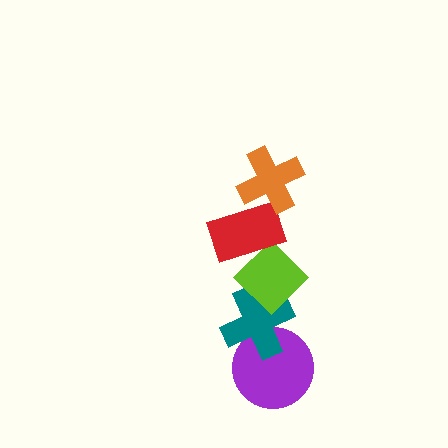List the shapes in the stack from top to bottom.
From top to bottom: the orange cross, the red rectangle, the lime diamond, the teal cross, the purple circle.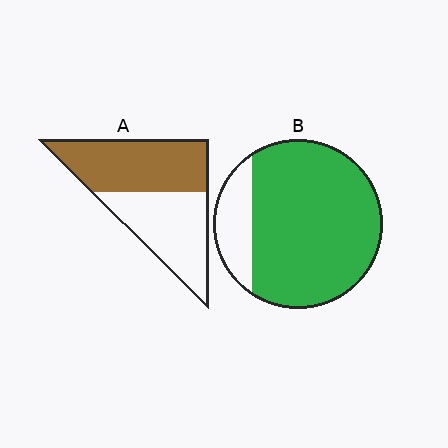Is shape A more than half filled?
Roughly half.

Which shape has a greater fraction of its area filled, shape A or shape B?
Shape B.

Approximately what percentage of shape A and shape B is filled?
A is approximately 55% and B is approximately 85%.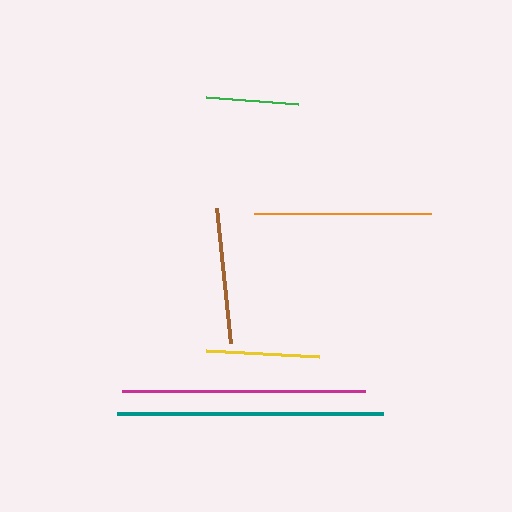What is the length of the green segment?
The green segment is approximately 92 pixels long.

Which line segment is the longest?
The teal line is the longest at approximately 266 pixels.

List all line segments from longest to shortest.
From longest to shortest: teal, magenta, orange, brown, yellow, green.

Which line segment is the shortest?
The green line is the shortest at approximately 92 pixels.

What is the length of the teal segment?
The teal segment is approximately 266 pixels long.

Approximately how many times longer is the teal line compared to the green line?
The teal line is approximately 2.9 times the length of the green line.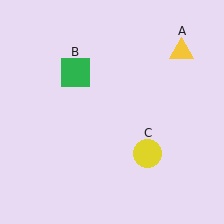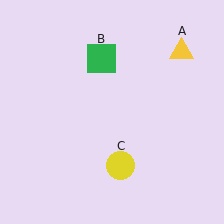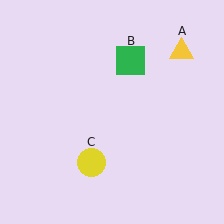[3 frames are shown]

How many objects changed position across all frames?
2 objects changed position: green square (object B), yellow circle (object C).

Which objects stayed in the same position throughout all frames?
Yellow triangle (object A) remained stationary.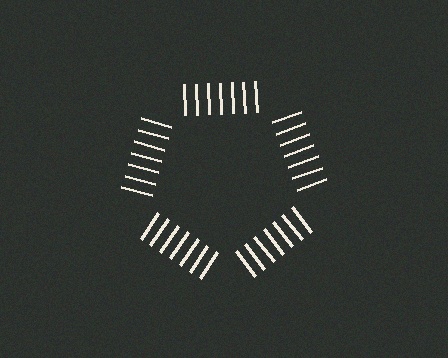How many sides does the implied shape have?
5 sides — the line-ends trace a pentagon.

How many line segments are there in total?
35 — 7 along each of the 5 edges.